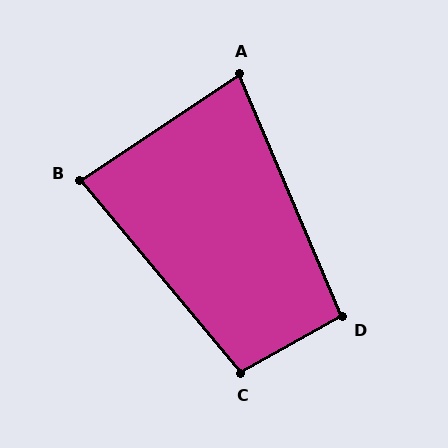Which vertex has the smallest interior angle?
A, at approximately 79 degrees.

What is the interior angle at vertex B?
Approximately 84 degrees (acute).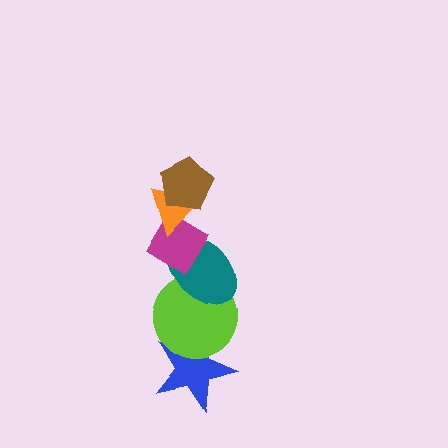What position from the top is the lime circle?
The lime circle is 5th from the top.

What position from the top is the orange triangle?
The orange triangle is 2nd from the top.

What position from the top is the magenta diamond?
The magenta diamond is 3rd from the top.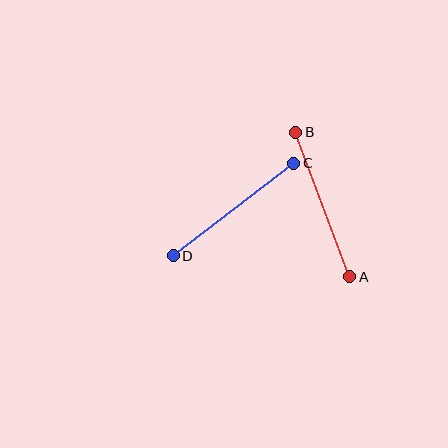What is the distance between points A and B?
The distance is approximately 154 pixels.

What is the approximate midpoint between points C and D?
The midpoint is at approximately (234, 209) pixels.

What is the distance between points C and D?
The distance is approximately 152 pixels.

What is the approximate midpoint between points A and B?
The midpoint is at approximately (323, 205) pixels.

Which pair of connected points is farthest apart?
Points A and B are farthest apart.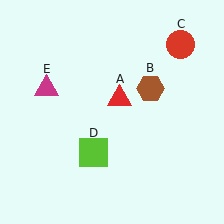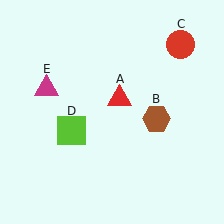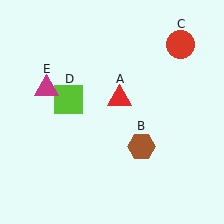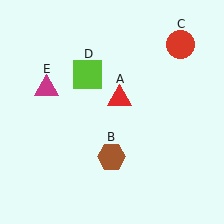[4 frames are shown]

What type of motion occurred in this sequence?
The brown hexagon (object B), lime square (object D) rotated clockwise around the center of the scene.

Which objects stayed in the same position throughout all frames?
Red triangle (object A) and red circle (object C) and magenta triangle (object E) remained stationary.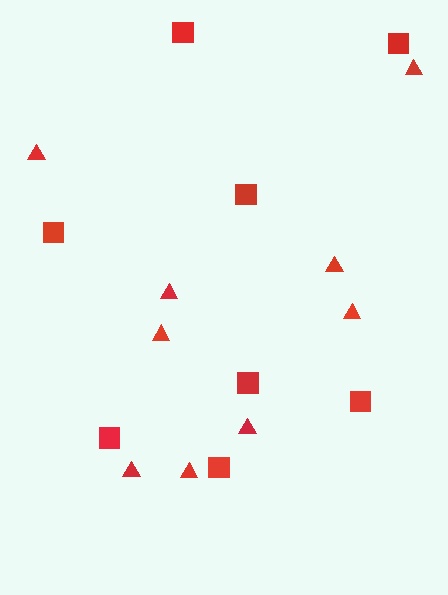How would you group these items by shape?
There are 2 groups: one group of squares (8) and one group of triangles (9).